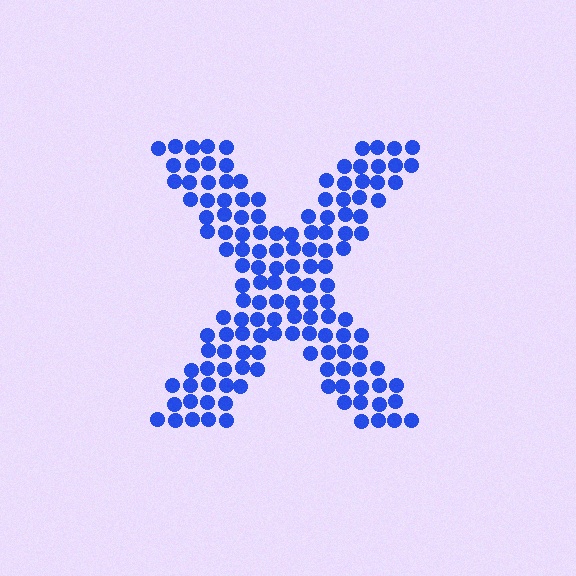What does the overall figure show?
The overall figure shows the letter X.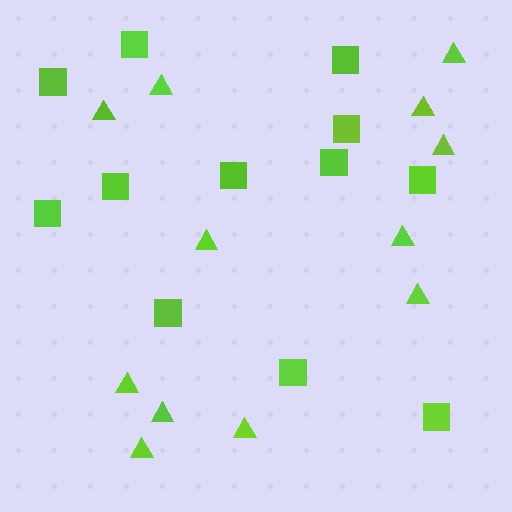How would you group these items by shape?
There are 2 groups: one group of triangles (12) and one group of squares (12).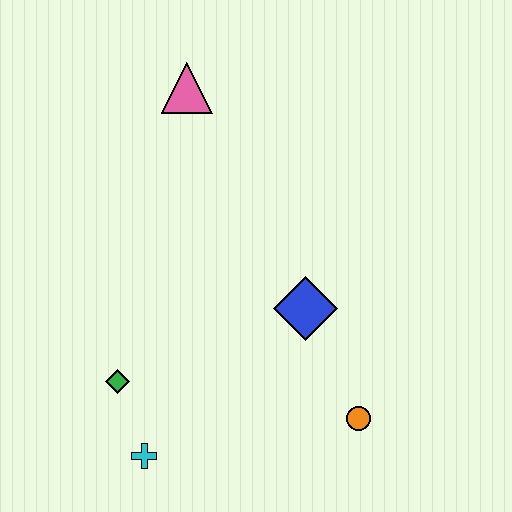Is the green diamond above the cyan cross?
Yes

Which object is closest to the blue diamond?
The orange circle is closest to the blue diamond.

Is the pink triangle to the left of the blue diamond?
Yes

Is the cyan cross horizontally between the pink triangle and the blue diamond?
No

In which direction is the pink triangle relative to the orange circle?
The pink triangle is above the orange circle.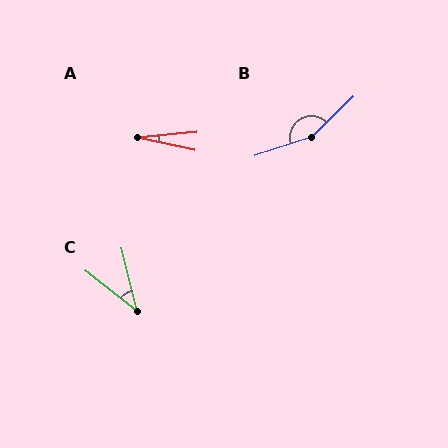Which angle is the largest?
B, at approximately 154 degrees.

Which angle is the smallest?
A, at approximately 17 degrees.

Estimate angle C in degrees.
Approximately 39 degrees.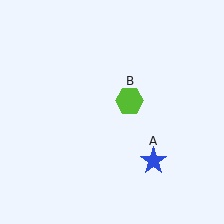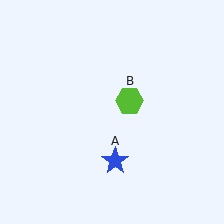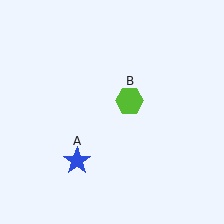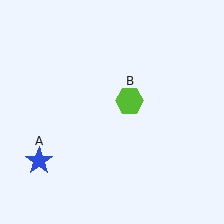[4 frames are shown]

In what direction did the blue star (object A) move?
The blue star (object A) moved left.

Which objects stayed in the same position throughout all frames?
Lime hexagon (object B) remained stationary.